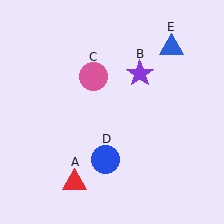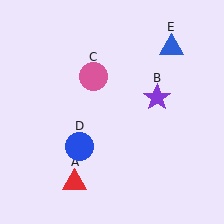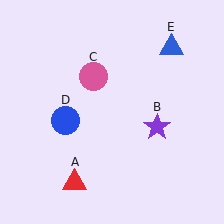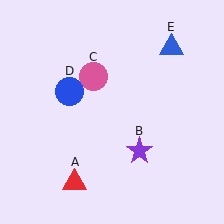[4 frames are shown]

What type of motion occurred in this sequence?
The purple star (object B), blue circle (object D) rotated clockwise around the center of the scene.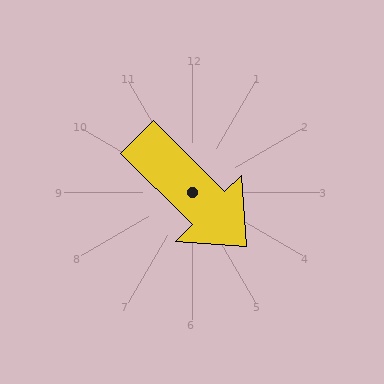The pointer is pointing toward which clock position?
Roughly 4 o'clock.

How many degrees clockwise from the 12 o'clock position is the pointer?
Approximately 135 degrees.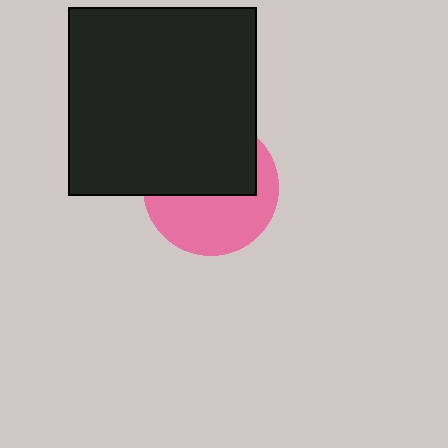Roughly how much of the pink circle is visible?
About half of it is visible (roughly 49%).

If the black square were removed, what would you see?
You would see the complete pink circle.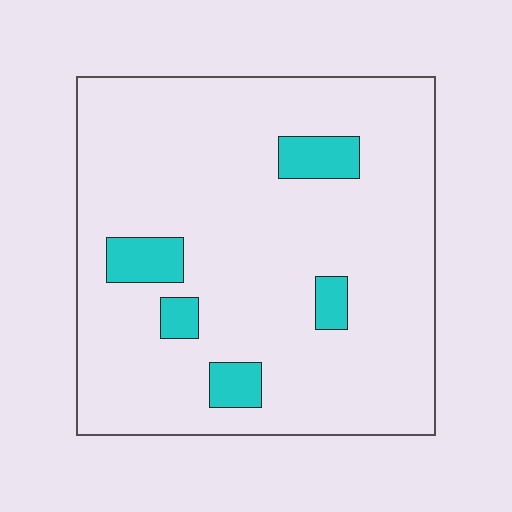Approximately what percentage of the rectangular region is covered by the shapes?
Approximately 10%.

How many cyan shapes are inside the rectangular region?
5.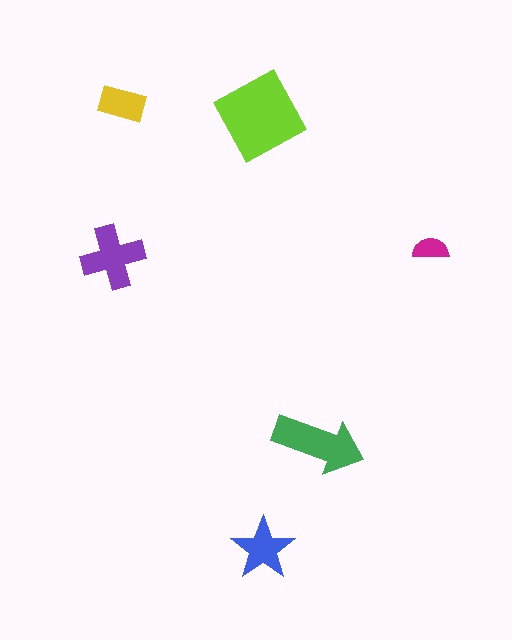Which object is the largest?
The lime diamond.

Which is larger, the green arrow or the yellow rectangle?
The green arrow.